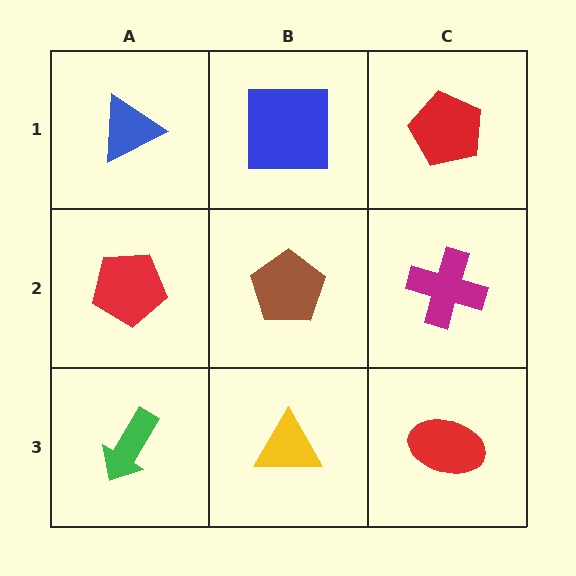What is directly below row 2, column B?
A yellow triangle.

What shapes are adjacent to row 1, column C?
A magenta cross (row 2, column C), a blue square (row 1, column B).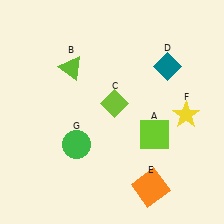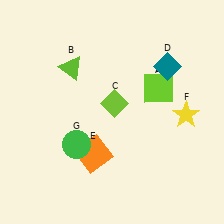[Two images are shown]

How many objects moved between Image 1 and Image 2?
2 objects moved between the two images.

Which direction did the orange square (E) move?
The orange square (E) moved left.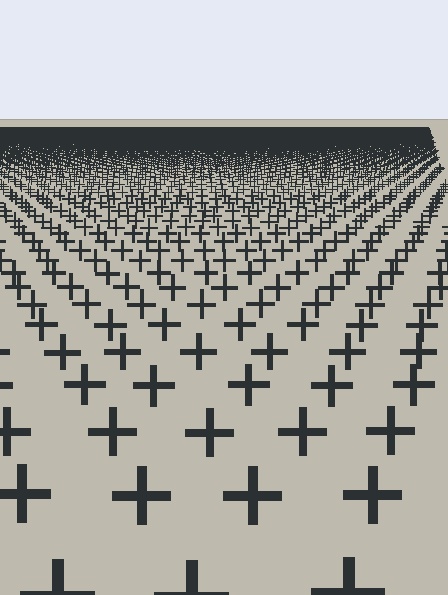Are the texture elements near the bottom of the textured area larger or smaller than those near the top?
Larger. Near the bottom, elements are closer to the viewer and appear at a bigger on-screen size.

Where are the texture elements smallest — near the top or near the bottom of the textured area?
Near the top.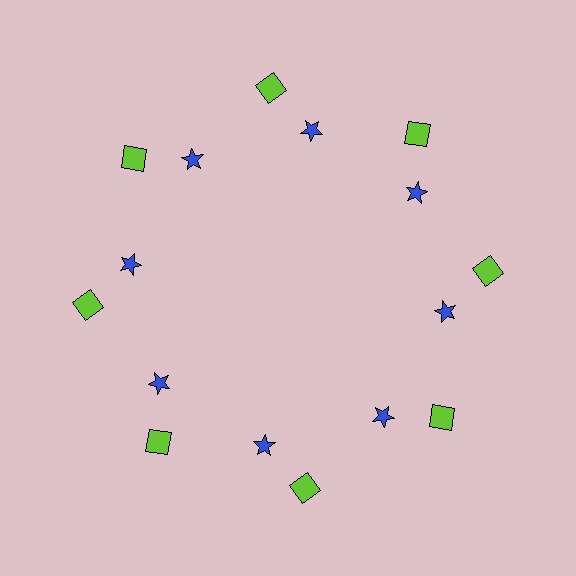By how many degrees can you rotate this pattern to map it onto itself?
The pattern maps onto itself every 45 degrees of rotation.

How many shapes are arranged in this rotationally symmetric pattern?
There are 16 shapes, arranged in 8 groups of 2.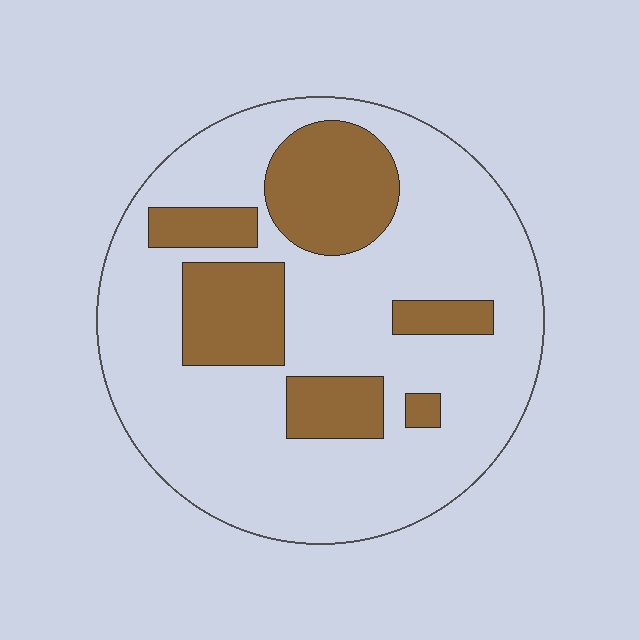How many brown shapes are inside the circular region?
6.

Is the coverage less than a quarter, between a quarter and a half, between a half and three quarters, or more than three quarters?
Between a quarter and a half.